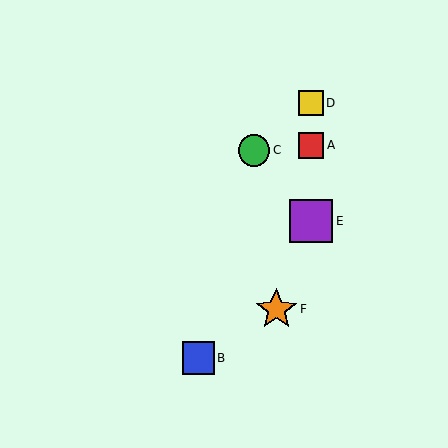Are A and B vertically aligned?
No, A is at x≈311 and B is at x≈198.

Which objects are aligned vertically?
Objects A, D, E are aligned vertically.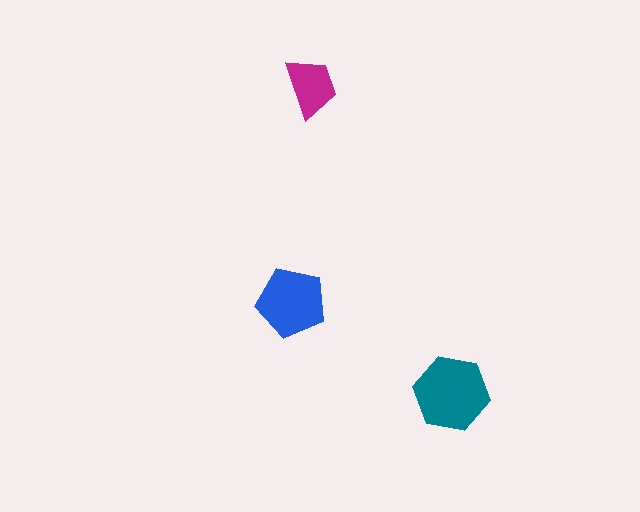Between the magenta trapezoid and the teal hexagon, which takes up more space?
The teal hexagon.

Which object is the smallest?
The magenta trapezoid.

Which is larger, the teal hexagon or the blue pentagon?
The teal hexagon.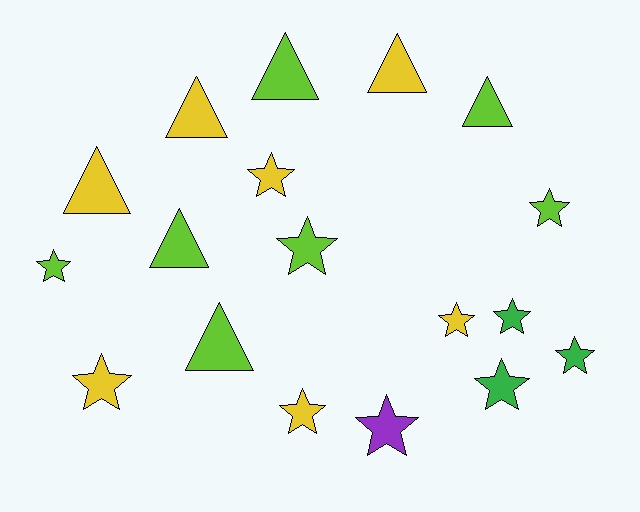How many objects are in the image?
There are 18 objects.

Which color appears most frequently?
Lime, with 7 objects.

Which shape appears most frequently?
Star, with 11 objects.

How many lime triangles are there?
There are 4 lime triangles.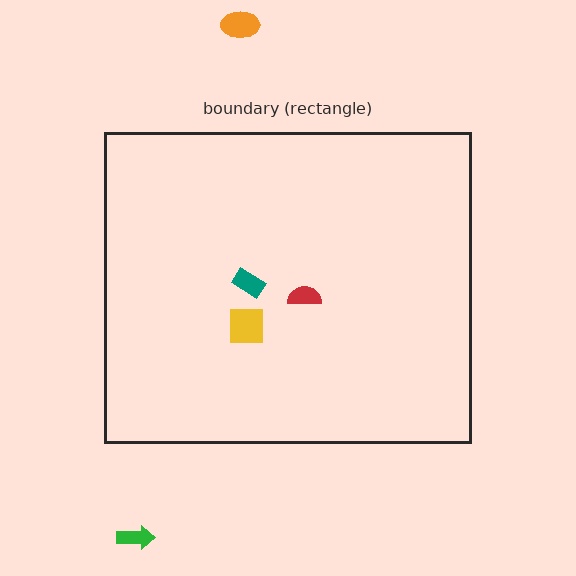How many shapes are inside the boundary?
3 inside, 2 outside.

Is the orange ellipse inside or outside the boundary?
Outside.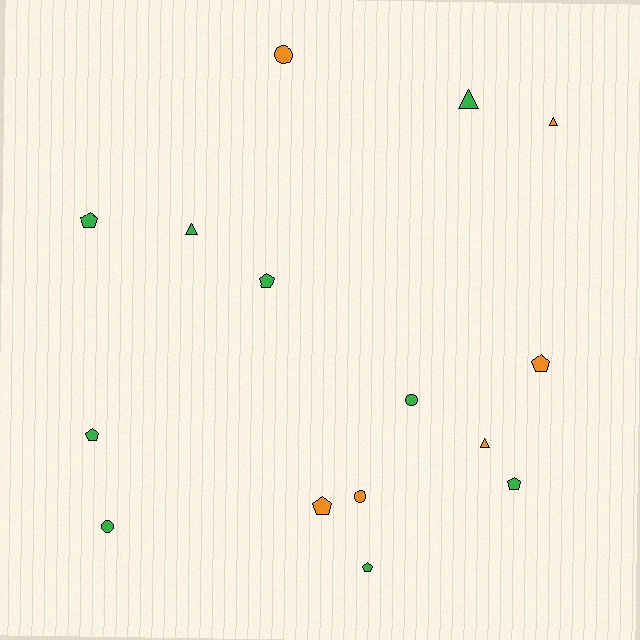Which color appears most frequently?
Green, with 9 objects.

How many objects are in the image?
There are 15 objects.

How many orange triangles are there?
There are 2 orange triangles.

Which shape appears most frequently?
Pentagon, with 7 objects.